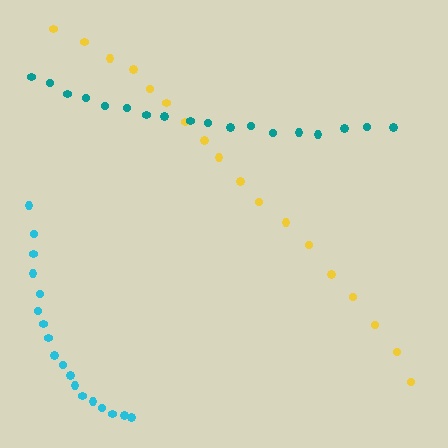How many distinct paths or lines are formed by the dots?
There are 3 distinct paths.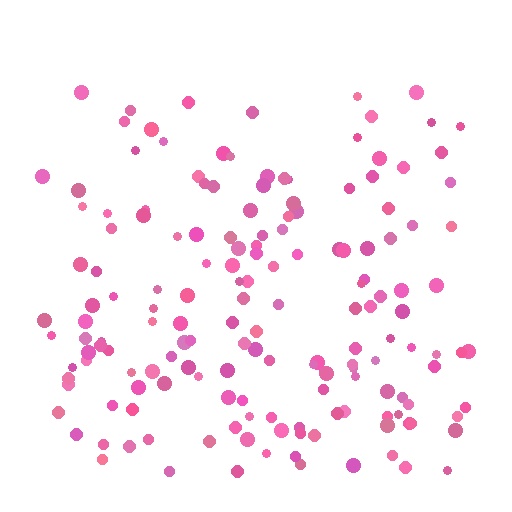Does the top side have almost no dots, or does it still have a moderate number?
Still a moderate number, just noticeably fewer than the bottom.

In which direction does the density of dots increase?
From top to bottom, with the bottom side densest.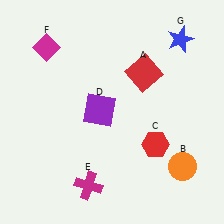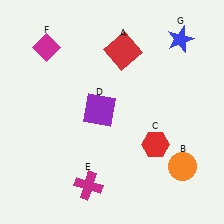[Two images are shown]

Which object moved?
The red square (A) moved up.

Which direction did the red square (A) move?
The red square (A) moved up.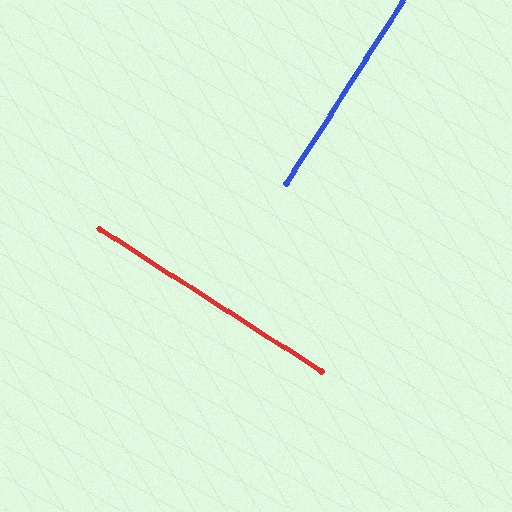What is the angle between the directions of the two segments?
Approximately 90 degrees.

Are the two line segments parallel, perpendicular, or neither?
Perpendicular — they meet at approximately 90°.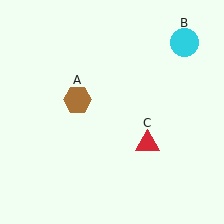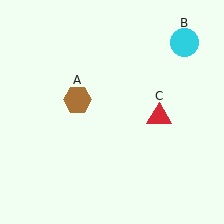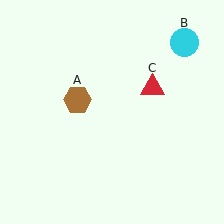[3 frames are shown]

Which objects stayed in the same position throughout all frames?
Brown hexagon (object A) and cyan circle (object B) remained stationary.